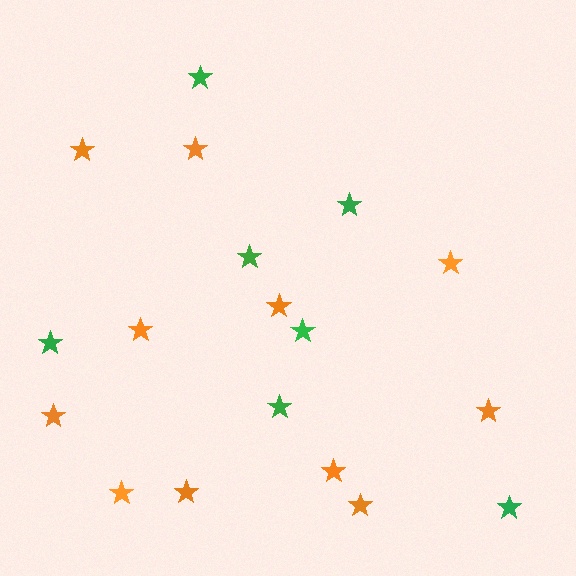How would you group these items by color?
There are 2 groups: one group of green stars (7) and one group of orange stars (11).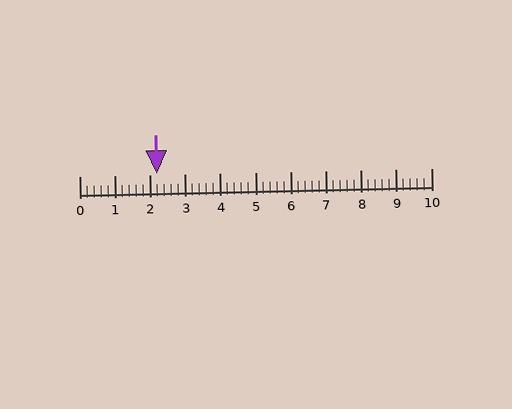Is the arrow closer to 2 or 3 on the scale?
The arrow is closer to 2.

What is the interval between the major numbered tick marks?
The major tick marks are spaced 1 units apart.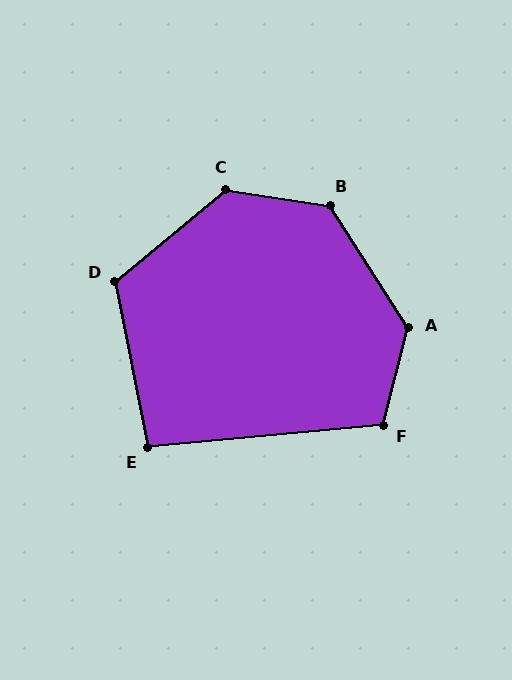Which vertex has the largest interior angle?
A, at approximately 133 degrees.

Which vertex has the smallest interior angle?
E, at approximately 96 degrees.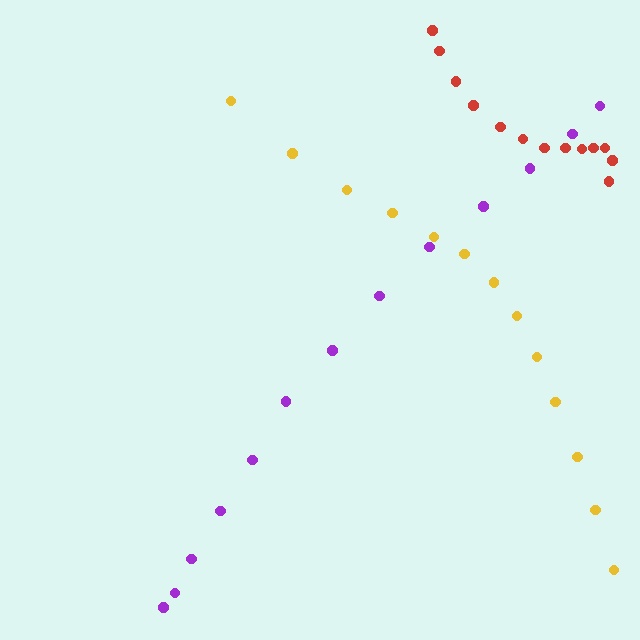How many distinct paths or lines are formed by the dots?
There are 3 distinct paths.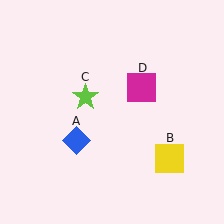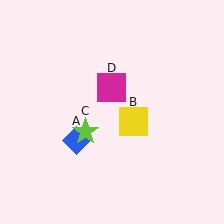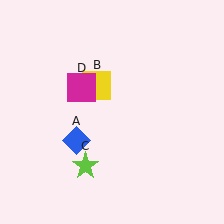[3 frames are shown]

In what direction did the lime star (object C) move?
The lime star (object C) moved down.